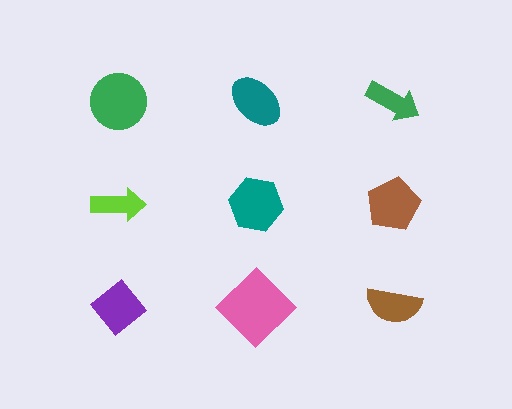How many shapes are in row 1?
3 shapes.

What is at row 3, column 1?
A purple diamond.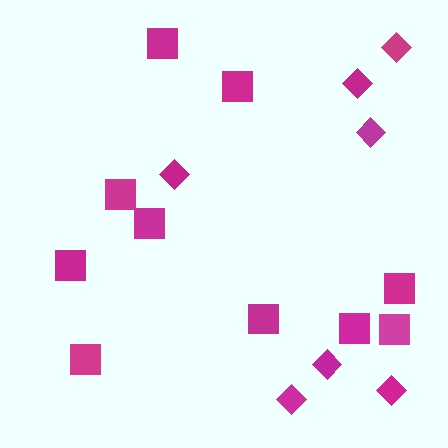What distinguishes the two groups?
There are 2 groups: one group of squares (10) and one group of diamonds (7).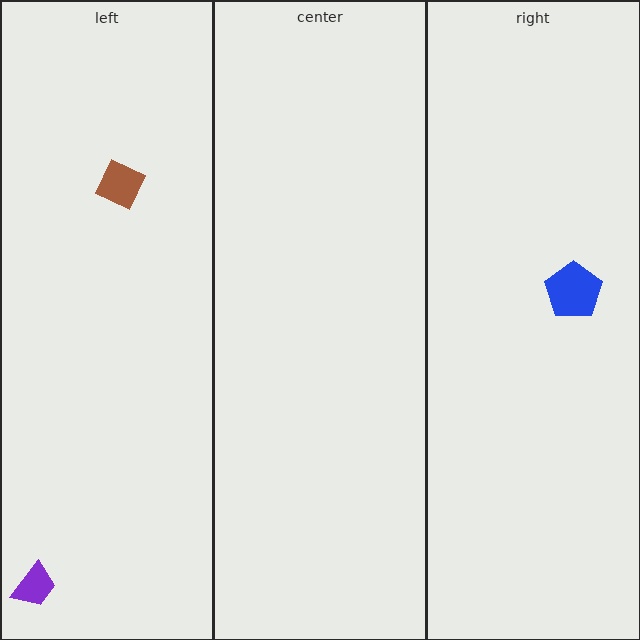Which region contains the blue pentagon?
The right region.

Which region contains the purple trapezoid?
The left region.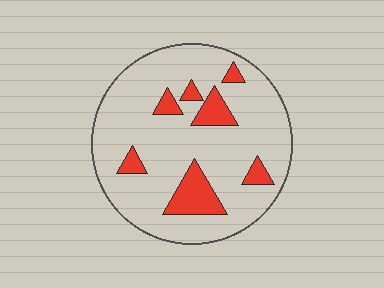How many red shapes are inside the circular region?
7.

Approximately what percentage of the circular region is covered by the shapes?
Approximately 15%.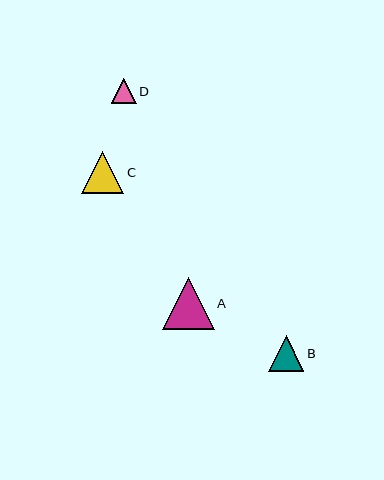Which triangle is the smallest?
Triangle D is the smallest with a size of approximately 25 pixels.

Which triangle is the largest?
Triangle A is the largest with a size of approximately 52 pixels.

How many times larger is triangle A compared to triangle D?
Triangle A is approximately 2.1 times the size of triangle D.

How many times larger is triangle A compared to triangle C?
Triangle A is approximately 1.2 times the size of triangle C.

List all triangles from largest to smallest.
From largest to smallest: A, C, B, D.